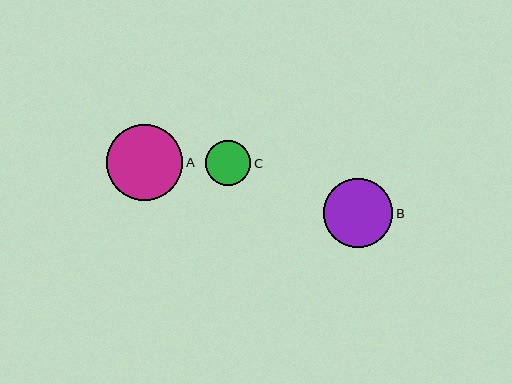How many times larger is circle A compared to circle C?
Circle A is approximately 1.7 times the size of circle C.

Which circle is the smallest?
Circle C is the smallest with a size of approximately 46 pixels.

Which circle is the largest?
Circle A is the largest with a size of approximately 77 pixels.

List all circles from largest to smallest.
From largest to smallest: A, B, C.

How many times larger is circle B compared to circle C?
Circle B is approximately 1.5 times the size of circle C.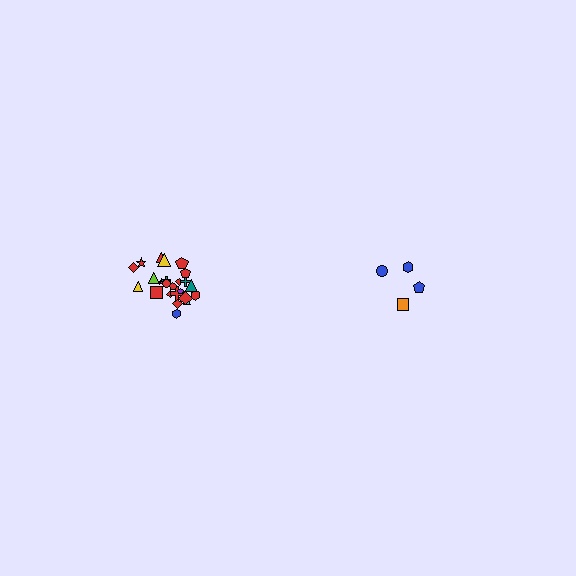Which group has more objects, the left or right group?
The left group.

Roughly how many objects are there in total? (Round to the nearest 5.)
Roughly 30 objects in total.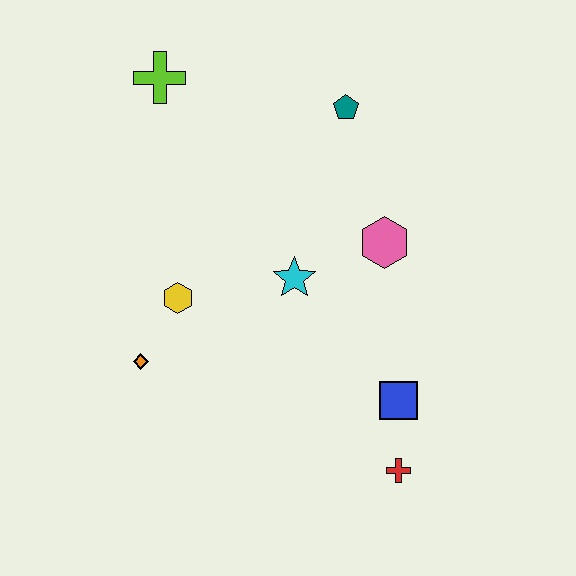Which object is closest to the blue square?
The red cross is closest to the blue square.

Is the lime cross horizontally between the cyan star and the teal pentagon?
No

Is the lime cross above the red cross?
Yes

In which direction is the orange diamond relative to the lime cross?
The orange diamond is below the lime cross.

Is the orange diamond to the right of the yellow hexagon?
No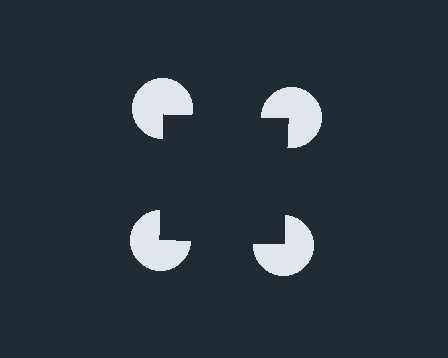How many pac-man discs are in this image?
There are 4 — one at each vertex of the illusory square.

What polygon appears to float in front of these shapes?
An illusory square — its edges are inferred from the aligned wedge cuts in the pac-man discs, not physically drawn.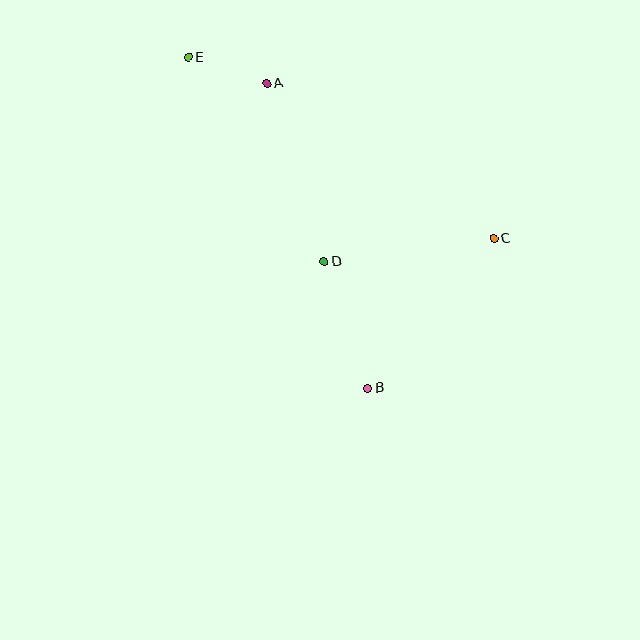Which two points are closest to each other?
Points A and E are closest to each other.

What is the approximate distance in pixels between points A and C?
The distance between A and C is approximately 275 pixels.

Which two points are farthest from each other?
Points B and E are farthest from each other.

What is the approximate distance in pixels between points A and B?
The distance between A and B is approximately 321 pixels.